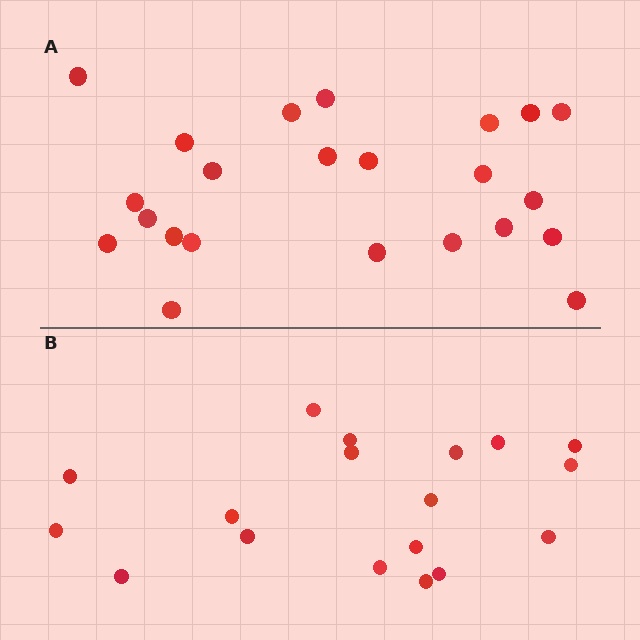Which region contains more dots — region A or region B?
Region A (the top region) has more dots.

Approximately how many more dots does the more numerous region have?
Region A has about 5 more dots than region B.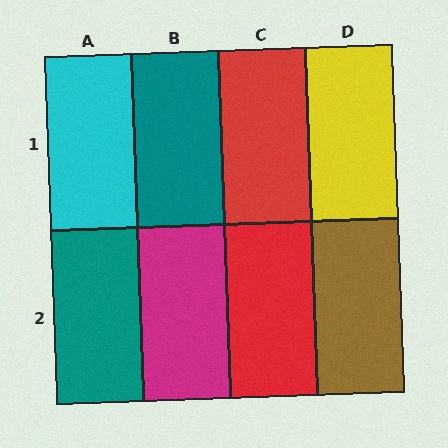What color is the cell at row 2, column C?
Red.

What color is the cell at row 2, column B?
Magenta.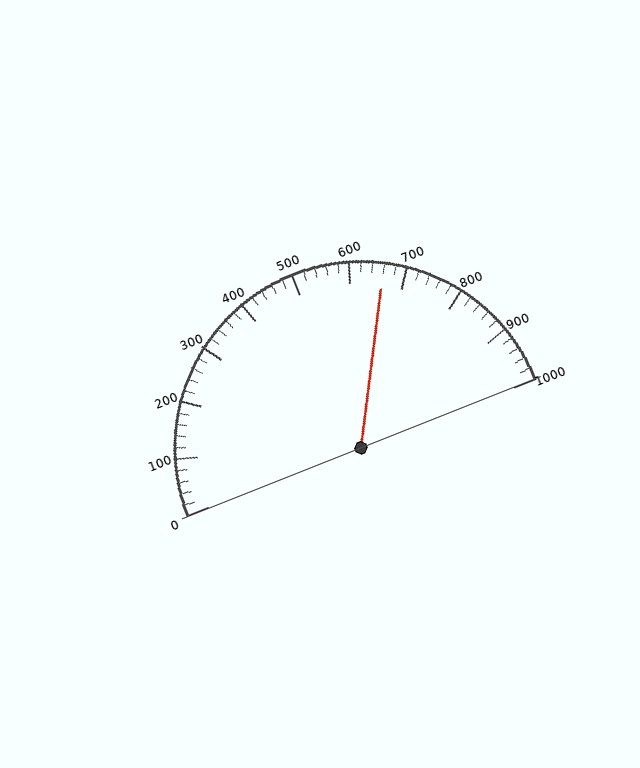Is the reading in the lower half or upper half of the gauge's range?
The reading is in the upper half of the range (0 to 1000).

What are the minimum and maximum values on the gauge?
The gauge ranges from 0 to 1000.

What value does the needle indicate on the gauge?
The needle indicates approximately 660.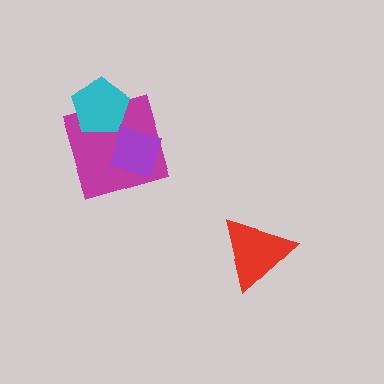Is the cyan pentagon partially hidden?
No, no other shape covers it.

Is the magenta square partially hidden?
Yes, it is partially covered by another shape.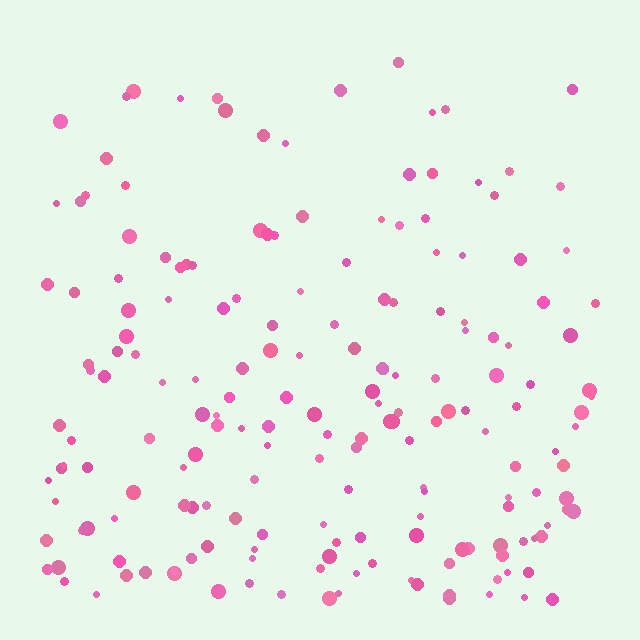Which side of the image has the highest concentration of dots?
The bottom.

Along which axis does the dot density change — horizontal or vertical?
Vertical.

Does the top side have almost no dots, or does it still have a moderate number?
Still a moderate number, just noticeably fewer than the bottom.